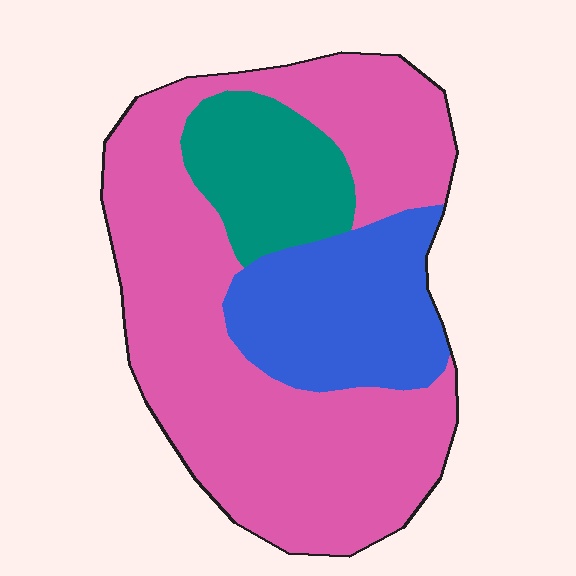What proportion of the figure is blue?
Blue covers about 20% of the figure.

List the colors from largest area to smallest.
From largest to smallest: pink, blue, teal.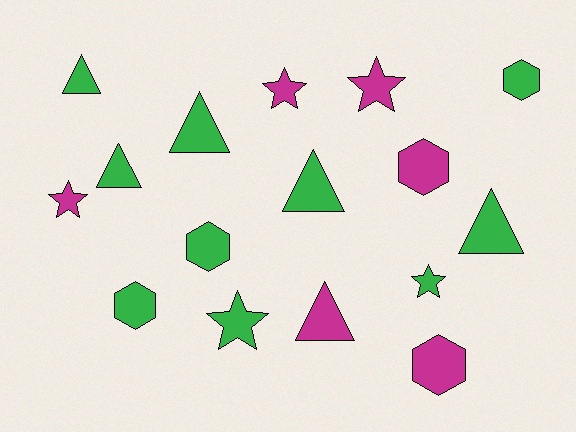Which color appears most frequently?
Green, with 10 objects.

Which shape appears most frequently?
Triangle, with 6 objects.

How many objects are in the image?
There are 16 objects.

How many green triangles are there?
There are 5 green triangles.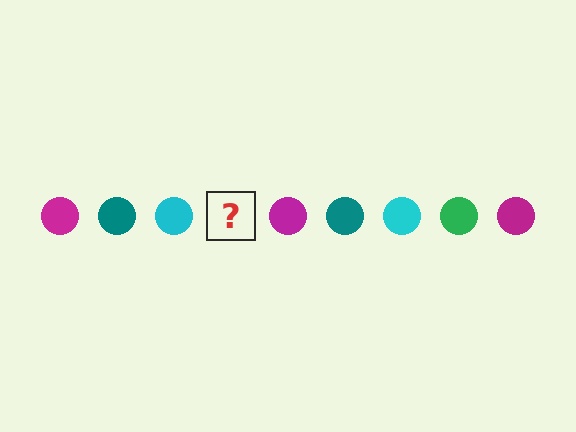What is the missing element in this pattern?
The missing element is a green circle.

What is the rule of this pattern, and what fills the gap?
The rule is that the pattern cycles through magenta, teal, cyan, green circles. The gap should be filled with a green circle.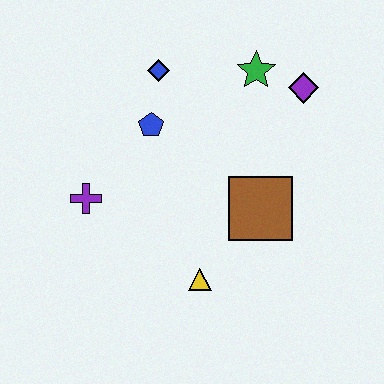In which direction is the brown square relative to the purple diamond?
The brown square is below the purple diamond.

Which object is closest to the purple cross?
The blue pentagon is closest to the purple cross.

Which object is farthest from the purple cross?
The purple diamond is farthest from the purple cross.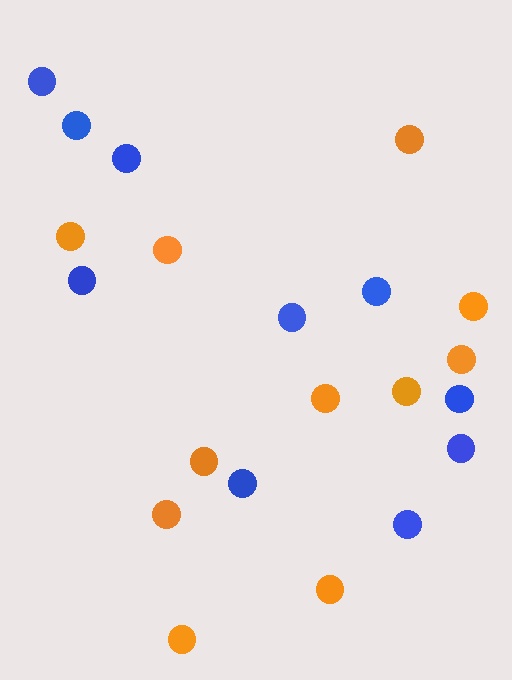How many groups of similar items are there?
There are 2 groups: one group of blue circles (10) and one group of orange circles (11).